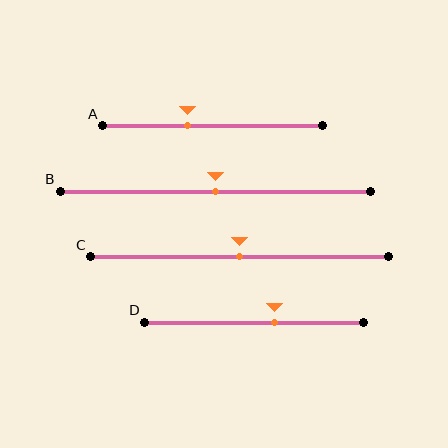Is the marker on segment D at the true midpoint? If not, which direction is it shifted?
No, the marker on segment D is shifted to the right by about 10% of the segment length.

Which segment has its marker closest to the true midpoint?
Segment B has its marker closest to the true midpoint.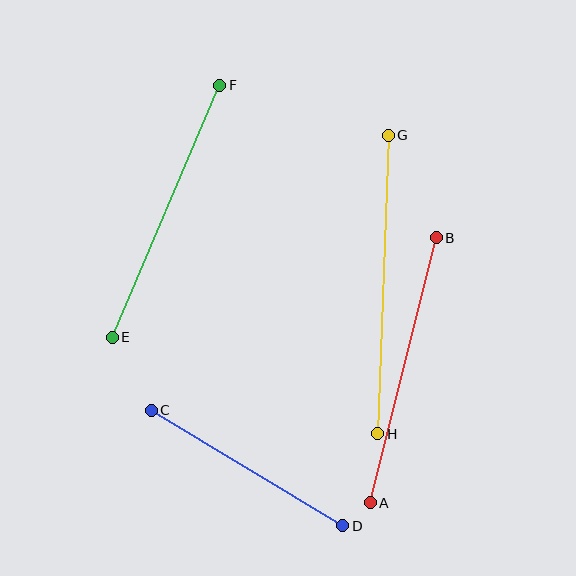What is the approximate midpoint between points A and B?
The midpoint is at approximately (403, 370) pixels.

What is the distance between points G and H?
The distance is approximately 298 pixels.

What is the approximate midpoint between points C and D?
The midpoint is at approximately (247, 468) pixels.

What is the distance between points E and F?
The distance is approximately 274 pixels.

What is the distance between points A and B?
The distance is approximately 273 pixels.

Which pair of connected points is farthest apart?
Points G and H are farthest apart.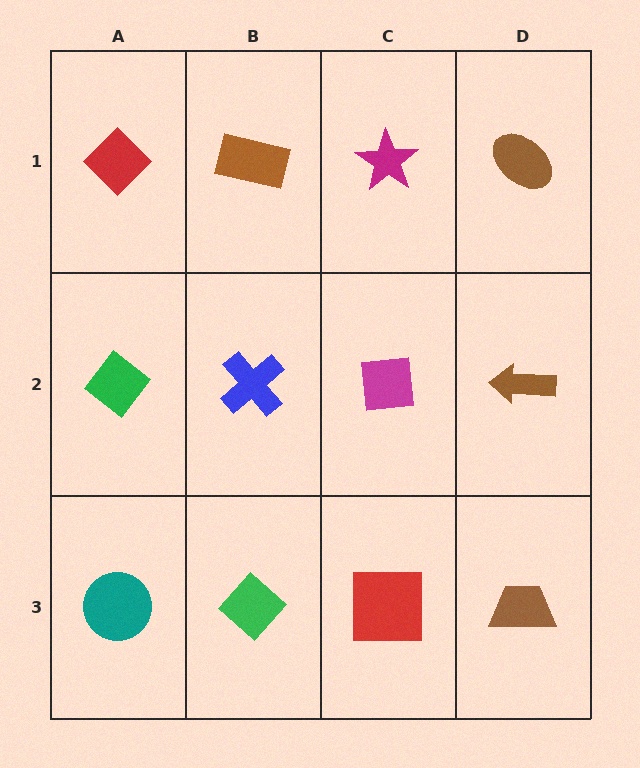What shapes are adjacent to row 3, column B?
A blue cross (row 2, column B), a teal circle (row 3, column A), a red square (row 3, column C).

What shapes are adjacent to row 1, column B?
A blue cross (row 2, column B), a red diamond (row 1, column A), a magenta star (row 1, column C).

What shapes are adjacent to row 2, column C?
A magenta star (row 1, column C), a red square (row 3, column C), a blue cross (row 2, column B), a brown arrow (row 2, column D).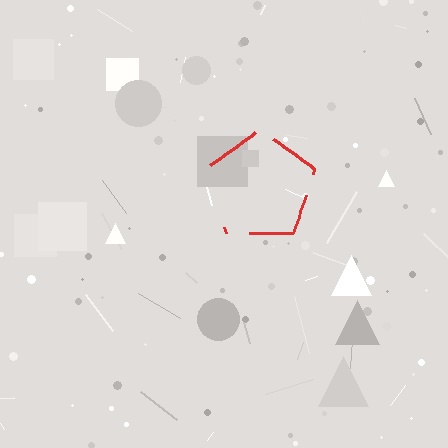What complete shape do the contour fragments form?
The contour fragments form a pentagon.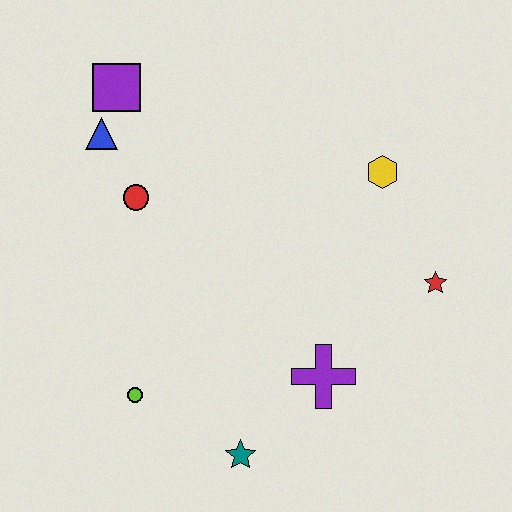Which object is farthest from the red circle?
The red star is farthest from the red circle.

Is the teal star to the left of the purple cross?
Yes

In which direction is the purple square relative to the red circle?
The purple square is above the red circle.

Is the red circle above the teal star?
Yes